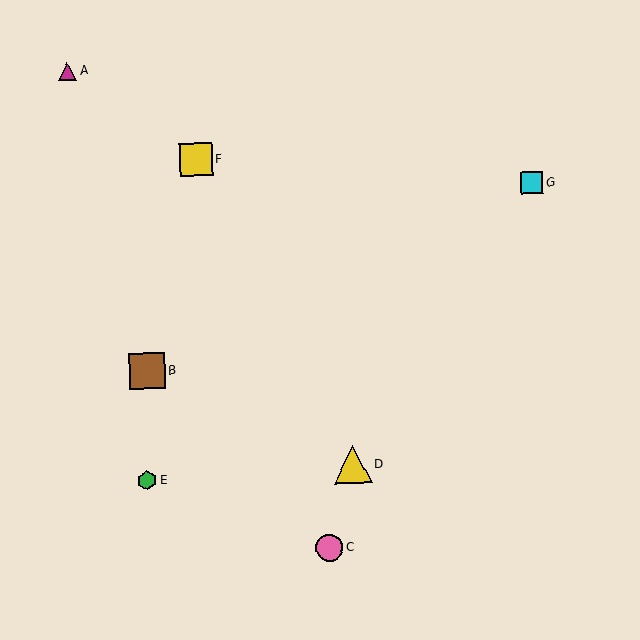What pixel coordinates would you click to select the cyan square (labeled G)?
Click at (532, 183) to select the cyan square G.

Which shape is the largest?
The yellow triangle (labeled D) is the largest.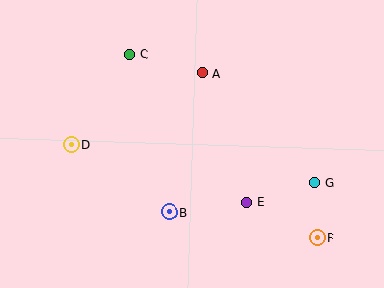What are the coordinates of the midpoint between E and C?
The midpoint between E and C is at (188, 128).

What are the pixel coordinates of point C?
Point C is at (129, 54).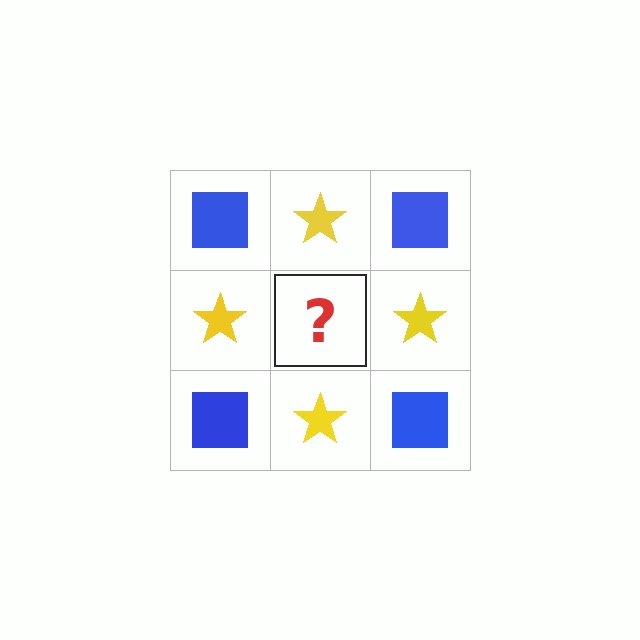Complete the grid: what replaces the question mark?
The question mark should be replaced with a blue square.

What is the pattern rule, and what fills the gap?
The rule is that it alternates blue square and yellow star in a checkerboard pattern. The gap should be filled with a blue square.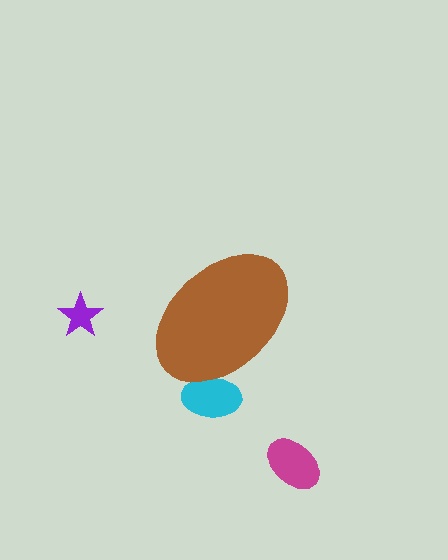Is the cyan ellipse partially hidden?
Yes, the cyan ellipse is partially hidden behind the brown ellipse.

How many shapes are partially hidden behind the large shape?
1 shape is partially hidden.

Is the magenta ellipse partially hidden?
No, the magenta ellipse is fully visible.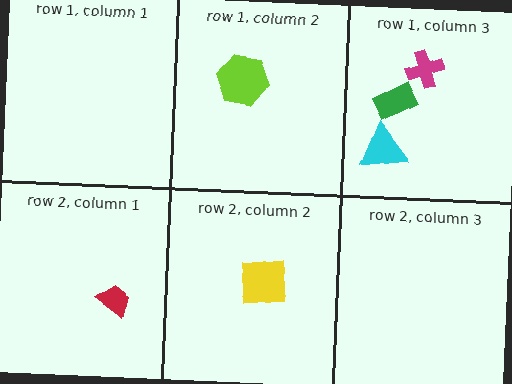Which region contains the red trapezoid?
The row 2, column 1 region.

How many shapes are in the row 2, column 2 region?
1.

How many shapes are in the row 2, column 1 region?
1.